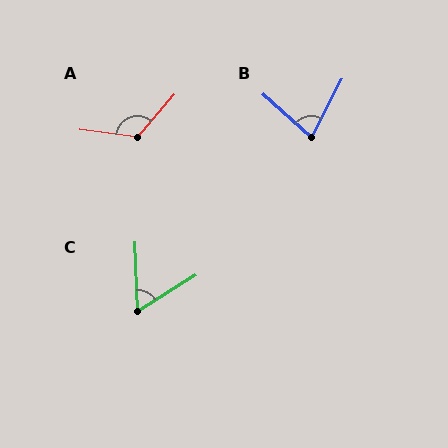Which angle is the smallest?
C, at approximately 60 degrees.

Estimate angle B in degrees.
Approximately 76 degrees.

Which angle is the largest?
A, at approximately 124 degrees.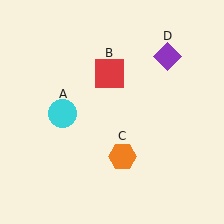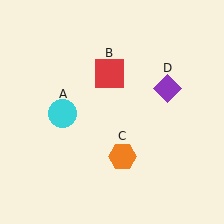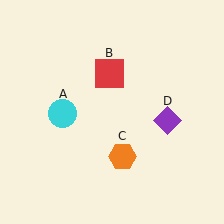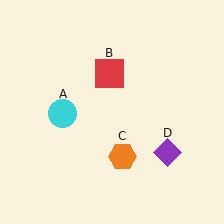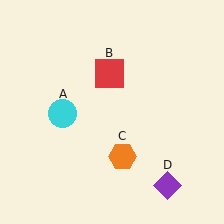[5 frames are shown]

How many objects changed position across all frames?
1 object changed position: purple diamond (object D).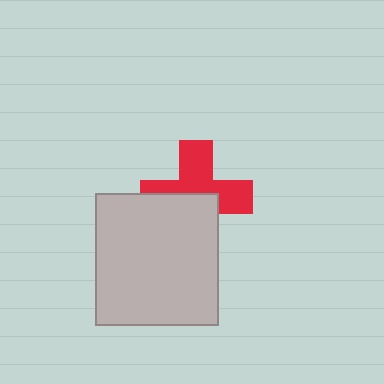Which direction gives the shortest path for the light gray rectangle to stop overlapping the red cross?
Moving down gives the shortest separation.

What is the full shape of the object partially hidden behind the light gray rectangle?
The partially hidden object is a red cross.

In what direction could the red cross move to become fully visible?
The red cross could move up. That would shift it out from behind the light gray rectangle entirely.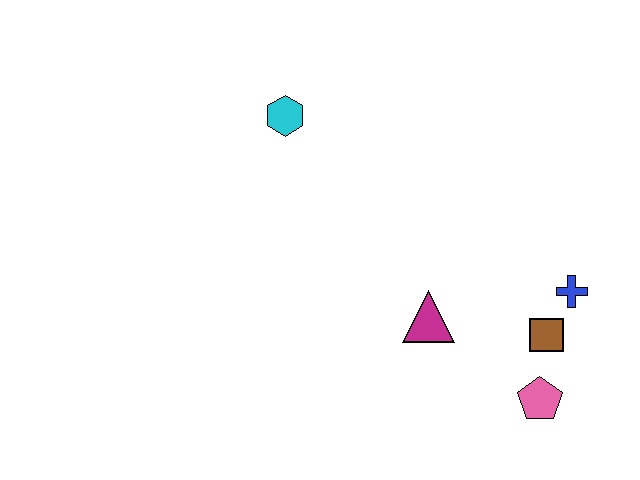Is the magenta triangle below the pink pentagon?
No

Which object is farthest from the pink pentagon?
The cyan hexagon is farthest from the pink pentagon.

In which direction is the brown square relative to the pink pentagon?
The brown square is above the pink pentagon.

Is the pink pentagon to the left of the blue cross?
Yes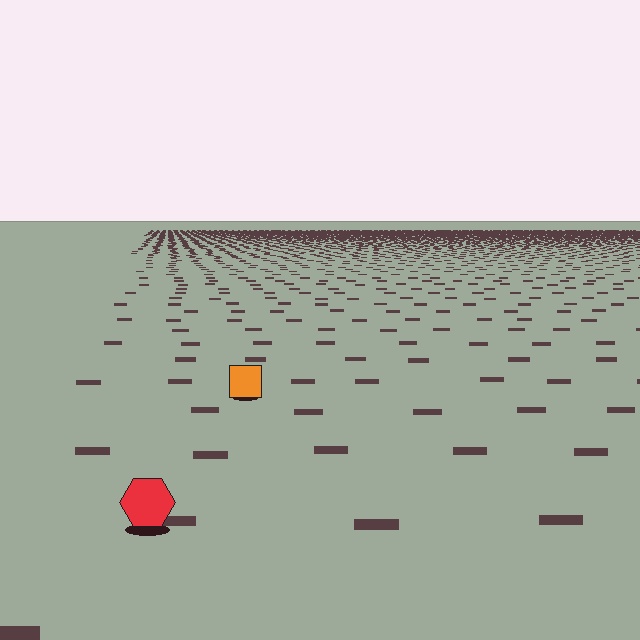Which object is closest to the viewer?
The red hexagon is closest. The texture marks near it are larger and more spread out.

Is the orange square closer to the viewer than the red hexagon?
No. The red hexagon is closer — you can tell from the texture gradient: the ground texture is coarser near it.